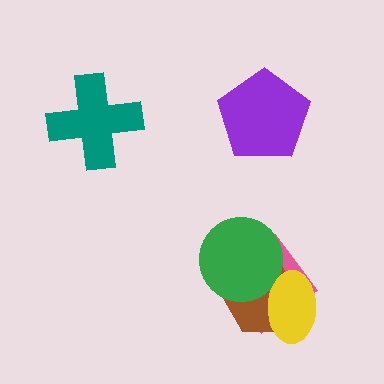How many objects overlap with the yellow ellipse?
3 objects overlap with the yellow ellipse.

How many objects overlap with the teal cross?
0 objects overlap with the teal cross.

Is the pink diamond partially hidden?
Yes, it is partially covered by another shape.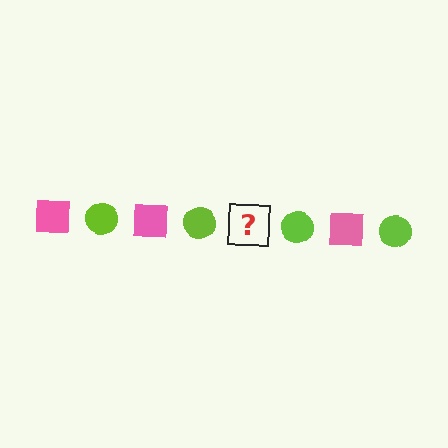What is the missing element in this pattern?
The missing element is a pink square.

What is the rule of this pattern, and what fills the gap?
The rule is that the pattern alternates between pink square and lime circle. The gap should be filled with a pink square.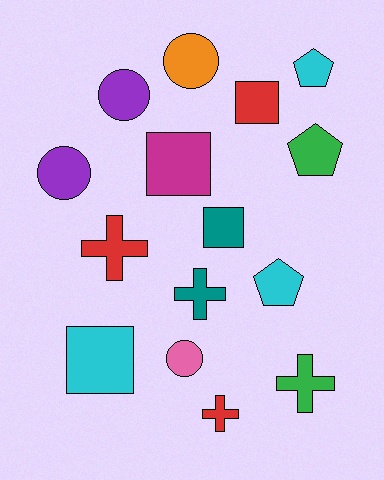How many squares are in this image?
There are 4 squares.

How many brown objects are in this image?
There are no brown objects.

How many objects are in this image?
There are 15 objects.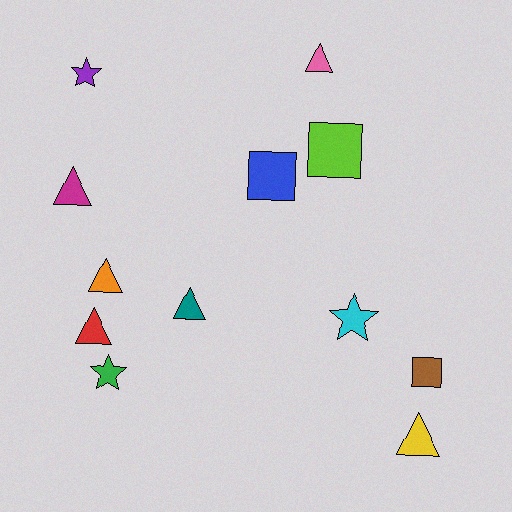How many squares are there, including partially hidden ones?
There are 3 squares.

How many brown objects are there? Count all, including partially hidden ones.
There is 1 brown object.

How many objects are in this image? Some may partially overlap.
There are 12 objects.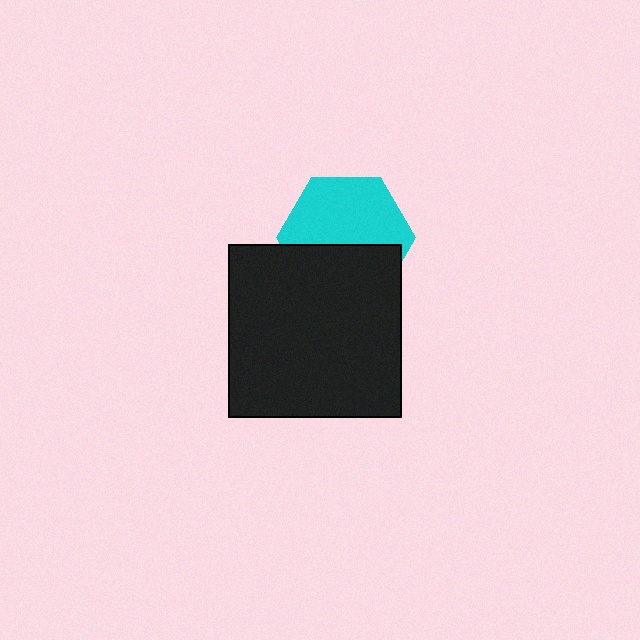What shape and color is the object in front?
The object in front is a black square.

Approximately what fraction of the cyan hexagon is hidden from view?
Roughly 43% of the cyan hexagon is hidden behind the black square.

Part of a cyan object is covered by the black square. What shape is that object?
It is a hexagon.